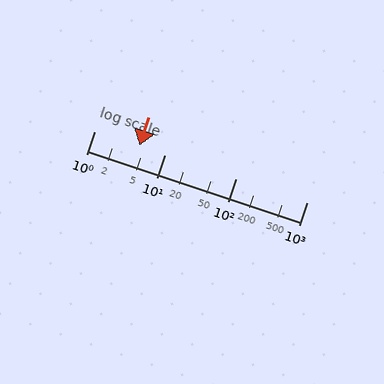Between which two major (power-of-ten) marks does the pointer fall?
The pointer is between 1 and 10.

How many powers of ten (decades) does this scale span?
The scale spans 3 decades, from 1 to 1000.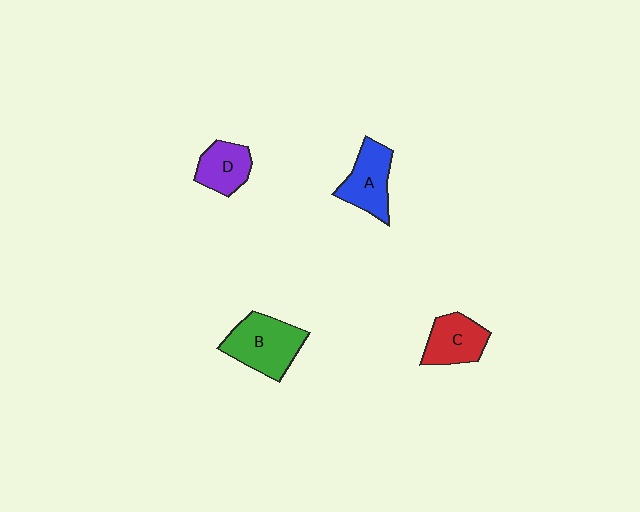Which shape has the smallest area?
Shape D (purple).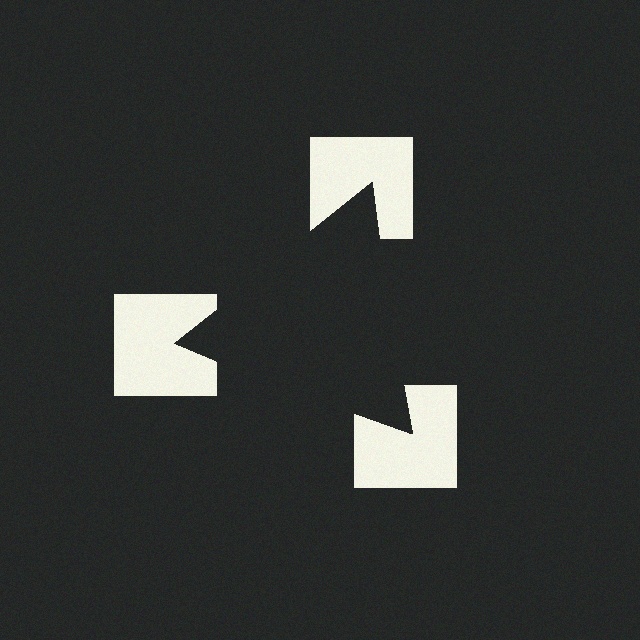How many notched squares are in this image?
There are 3 — one at each vertex of the illusory triangle.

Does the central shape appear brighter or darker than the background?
It typically appears slightly darker than the background, even though no actual brightness change is drawn.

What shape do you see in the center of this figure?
An illusory triangle — its edges are inferred from the aligned wedge cuts in the notched squares, not physically drawn.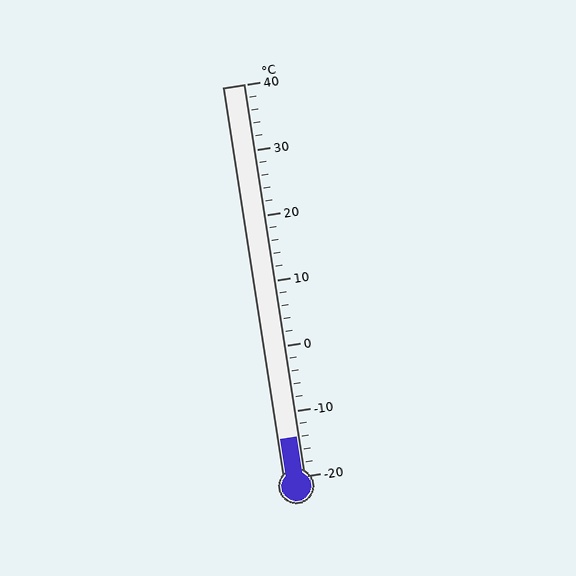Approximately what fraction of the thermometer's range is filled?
The thermometer is filled to approximately 10% of its range.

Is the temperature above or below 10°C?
The temperature is below 10°C.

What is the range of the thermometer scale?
The thermometer scale ranges from -20°C to 40°C.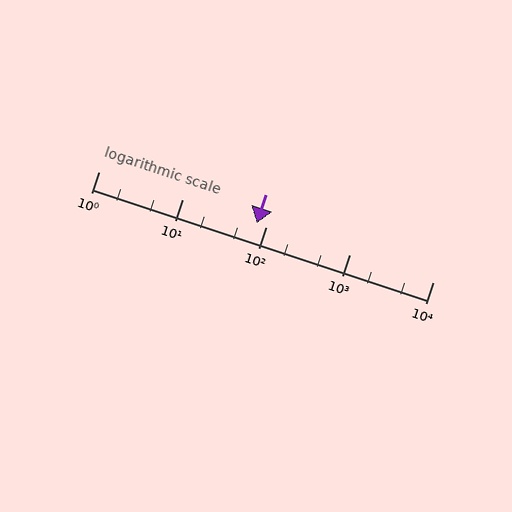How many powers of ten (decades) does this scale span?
The scale spans 4 decades, from 1 to 10000.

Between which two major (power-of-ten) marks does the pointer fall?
The pointer is between 10 and 100.